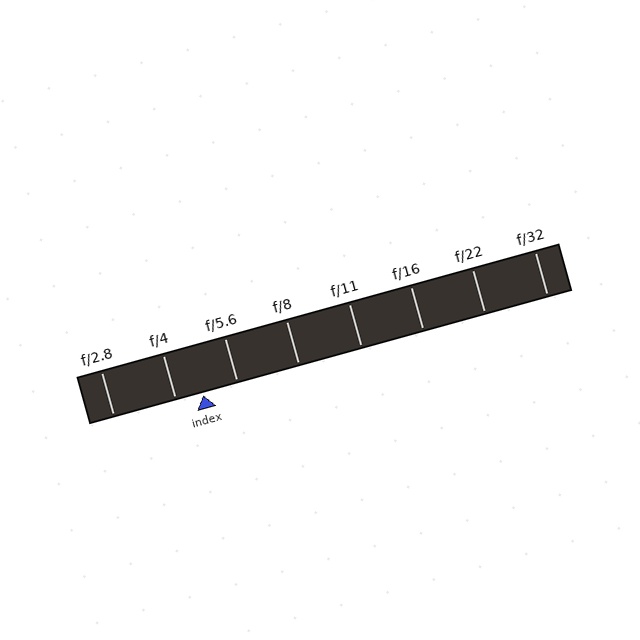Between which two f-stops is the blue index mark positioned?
The index mark is between f/4 and f/5.6.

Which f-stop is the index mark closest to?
The index mark is closest to f/4.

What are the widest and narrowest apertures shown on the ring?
The widest aperture shown is f/2.8 and the narrowest is f/32.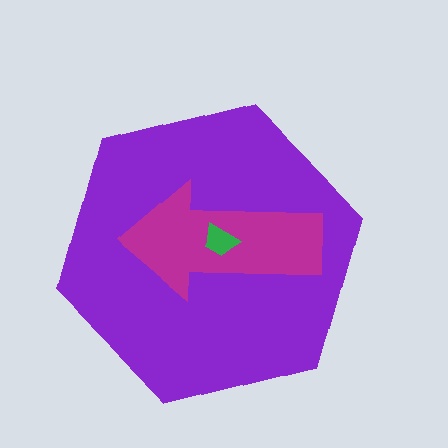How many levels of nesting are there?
3.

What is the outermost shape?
The purple hexagon.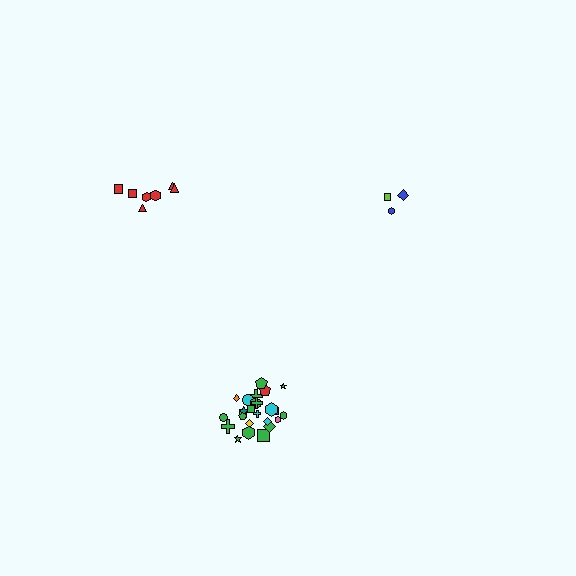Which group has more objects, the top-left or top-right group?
The top-left group.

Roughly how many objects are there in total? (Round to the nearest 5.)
Roughly 35 objects in total.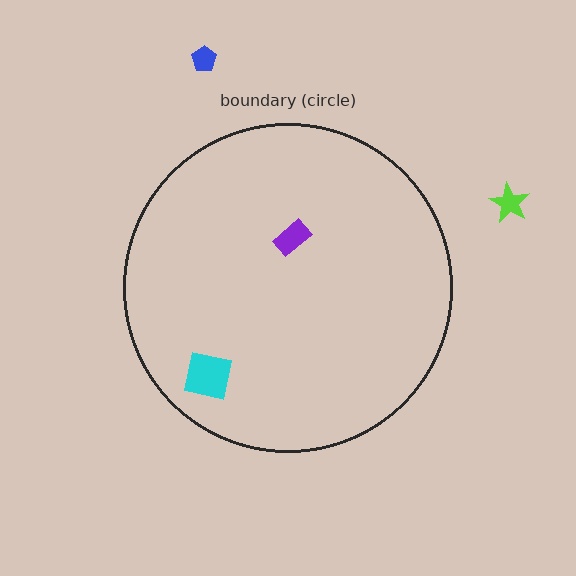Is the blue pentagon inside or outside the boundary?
Outside.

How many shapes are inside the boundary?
2 inside, 2 outside.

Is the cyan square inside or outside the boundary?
Inside.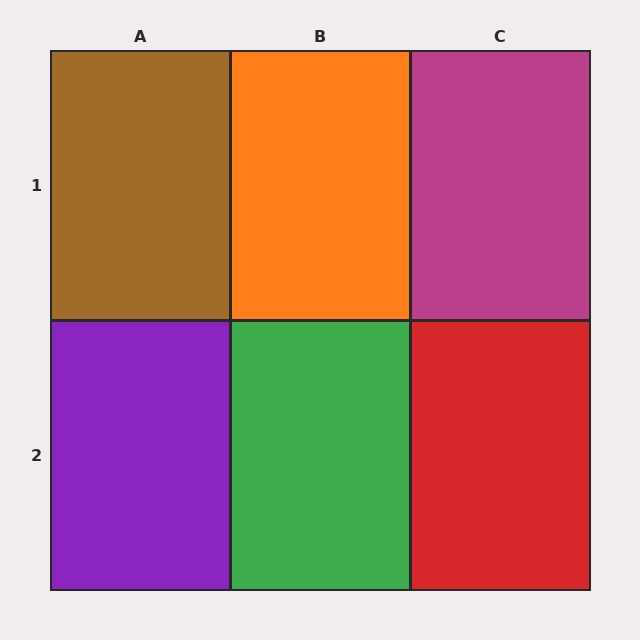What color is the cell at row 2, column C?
Red.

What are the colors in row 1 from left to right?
Brown, orange, magenta.